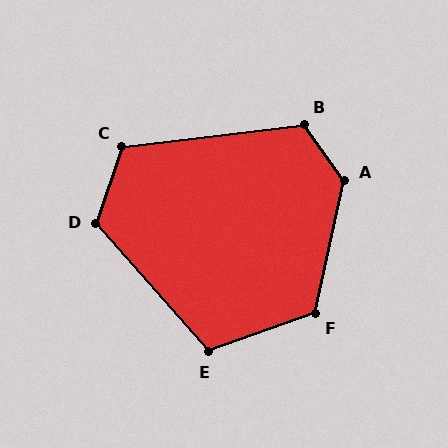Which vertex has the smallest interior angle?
E, at approximately 112 degrees.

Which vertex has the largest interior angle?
A, at approximately 132 degrees.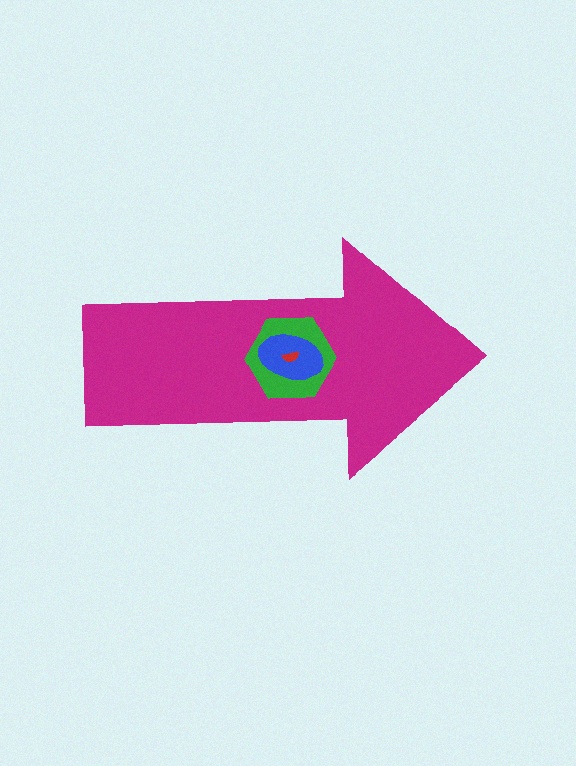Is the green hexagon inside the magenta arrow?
Yes.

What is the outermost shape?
The magenta arrow.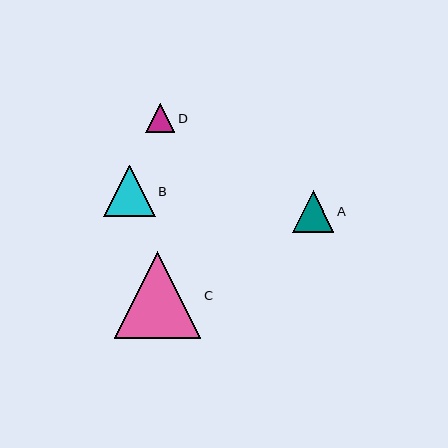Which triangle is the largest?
Triangle C is the largest with a size of approximately 87 pixels.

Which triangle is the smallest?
Triangle D is the smallest with a size of approximately 29 pixels.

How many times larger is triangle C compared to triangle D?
Triangle C is approximately 3.0 times the size of triangle D.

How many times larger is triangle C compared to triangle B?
Triangle C is approximately 1.7 times the size of triangle B.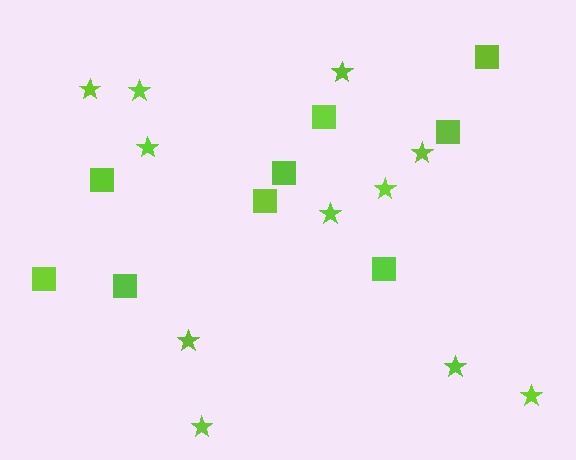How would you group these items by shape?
There are 2 groups: one group of stars (11) and one group of squares (9).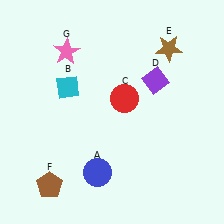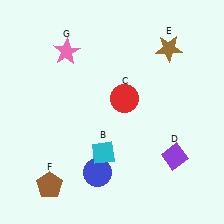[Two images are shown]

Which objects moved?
The objects that moved are: the cyan diamond (B), the purple diamond (D).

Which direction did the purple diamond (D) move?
The purple diamond (D) moved down.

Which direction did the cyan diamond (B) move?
The cyan diamond (B) moved down.